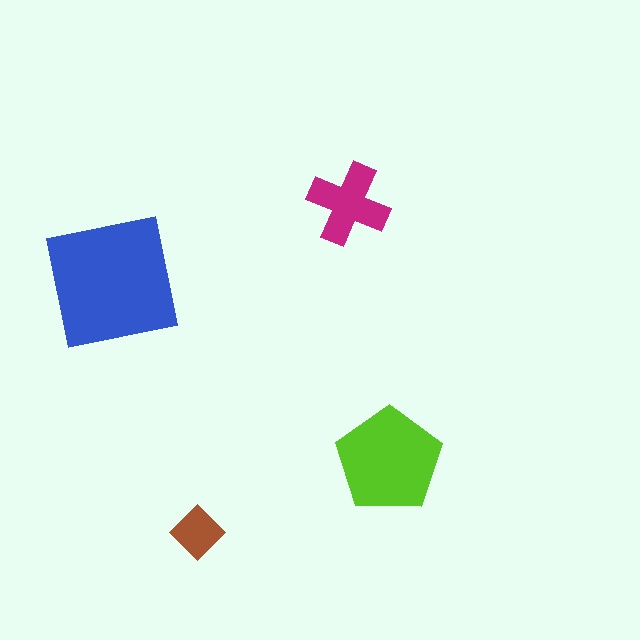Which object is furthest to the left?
The blue square is leftmost.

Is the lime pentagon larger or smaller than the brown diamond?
Larger.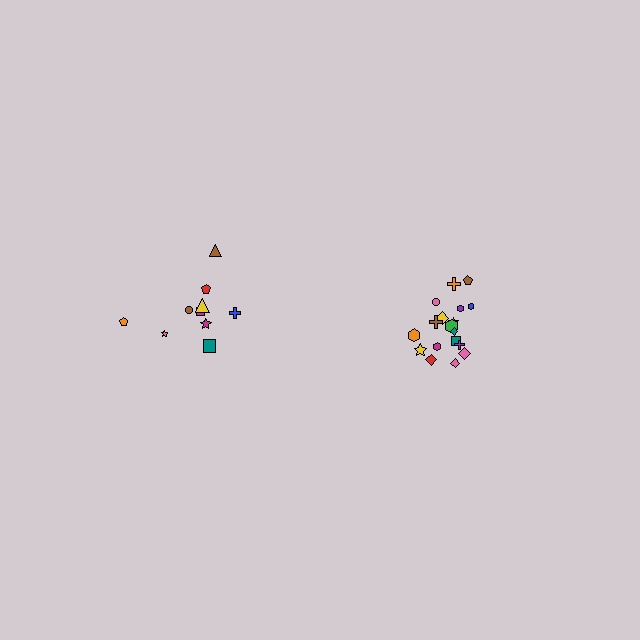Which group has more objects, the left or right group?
The right group.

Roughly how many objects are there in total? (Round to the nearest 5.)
Roughly 30 objects in total.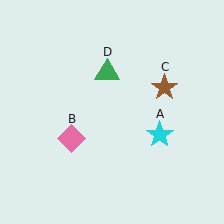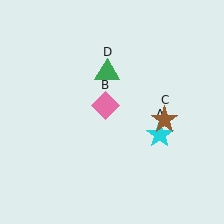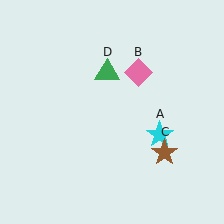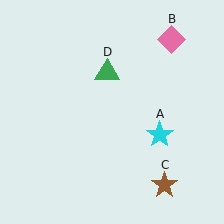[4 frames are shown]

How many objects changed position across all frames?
2 objects changed position: pink diamond (object B), brown star (object C).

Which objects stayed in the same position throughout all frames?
Cyan star (object A) and green triangle (object D) remained stationary.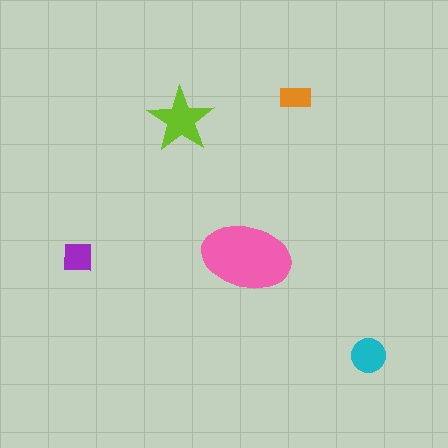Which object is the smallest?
The orange rectangle.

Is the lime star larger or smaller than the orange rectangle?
Larger.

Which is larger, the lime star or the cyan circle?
The lime star.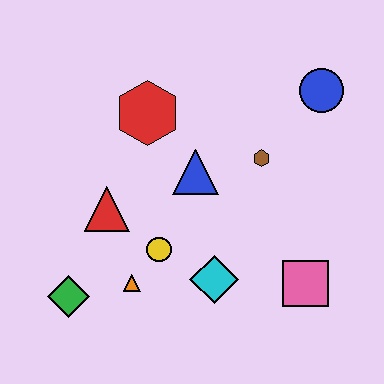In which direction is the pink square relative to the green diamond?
The pink square is to the right of the green diamond.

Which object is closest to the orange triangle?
The yellow circle is closest to the orange triangle.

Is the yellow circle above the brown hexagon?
No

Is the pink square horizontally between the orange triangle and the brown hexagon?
No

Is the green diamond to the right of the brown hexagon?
No